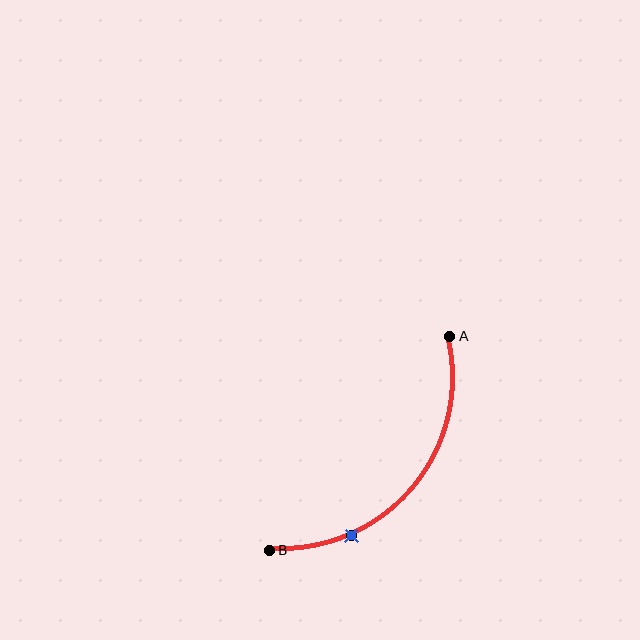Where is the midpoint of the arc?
The arc midpoint is the point on the curve farthest from the straight line joining A and B. It sits below and to the right of that line.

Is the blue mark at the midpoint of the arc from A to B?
No. The blue mark lies on the arc but is closer to endpoint B. The arc midpoint would be at the point on the curve equidistant along the arc from both A and B.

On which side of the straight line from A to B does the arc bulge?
The arc bulges below and to the right of the straight line connecting A and B.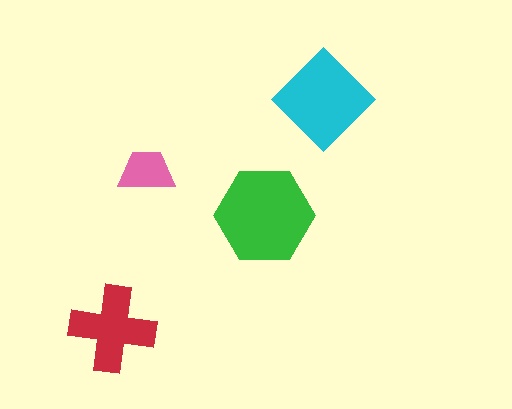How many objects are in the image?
There are 4 objects in the image.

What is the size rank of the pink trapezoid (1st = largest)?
4th.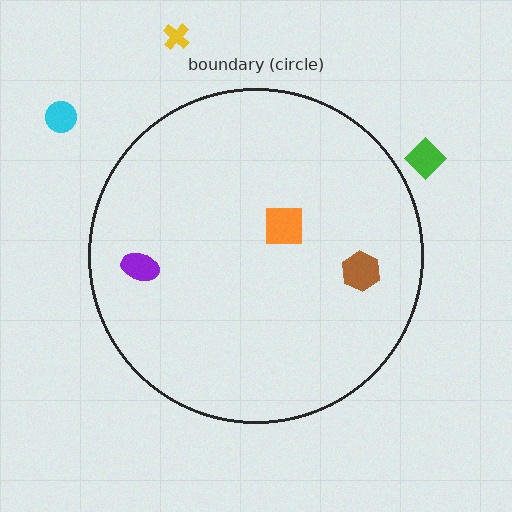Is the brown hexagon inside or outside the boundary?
Inside.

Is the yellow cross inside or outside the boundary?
Outside.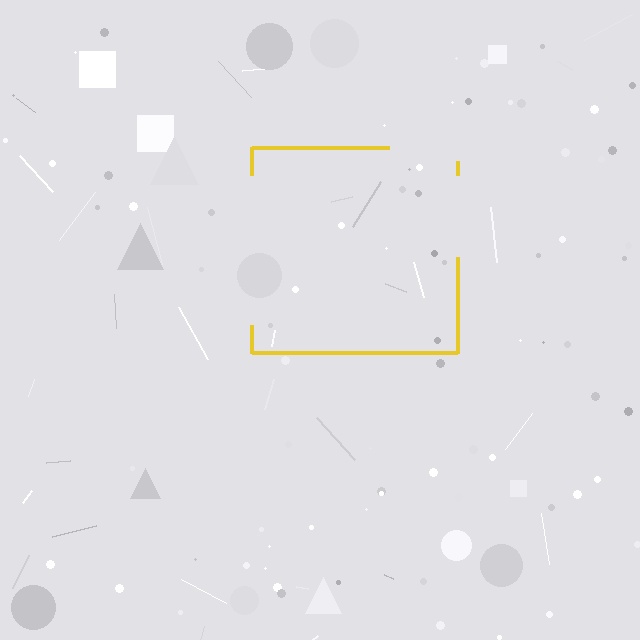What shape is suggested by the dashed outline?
The dashed outline suggests a square.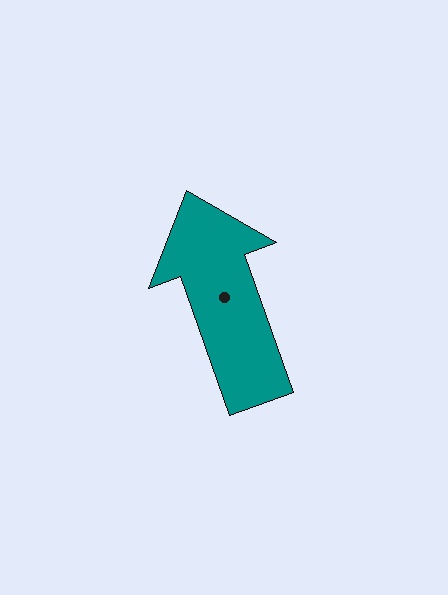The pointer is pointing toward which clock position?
Roughly 11 o'clock.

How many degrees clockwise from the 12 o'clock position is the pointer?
Approximately 341 degrees.